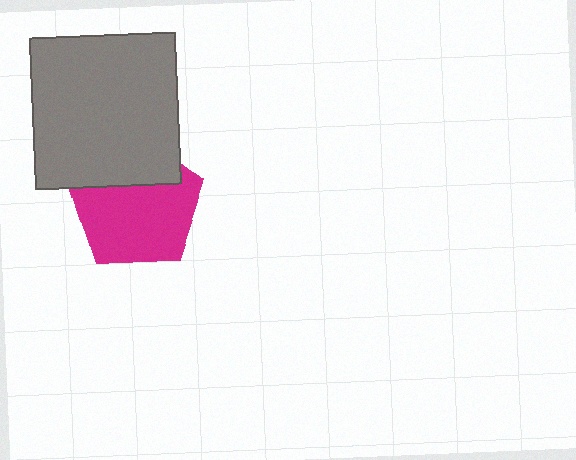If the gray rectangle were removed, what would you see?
You would see the complete magenta pentagon.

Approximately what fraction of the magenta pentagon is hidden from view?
Roughly 30% of the magenta pentagon is hidden behind the gray rectangle.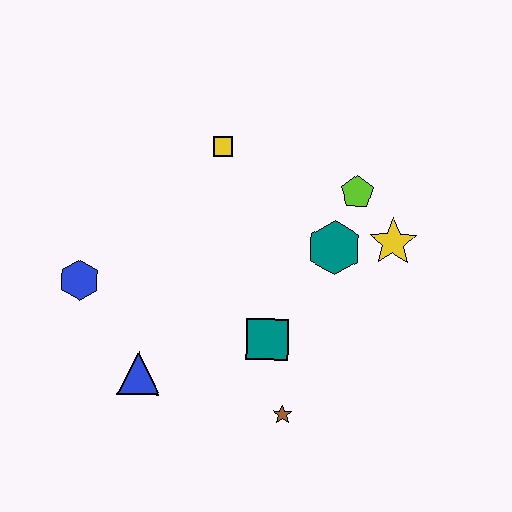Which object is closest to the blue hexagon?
The blue triangle is closest to the blue hexagon.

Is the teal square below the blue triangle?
No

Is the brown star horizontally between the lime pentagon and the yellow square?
Yes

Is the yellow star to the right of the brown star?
Yes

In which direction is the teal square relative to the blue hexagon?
The teal square is to the right of the blue hexagon.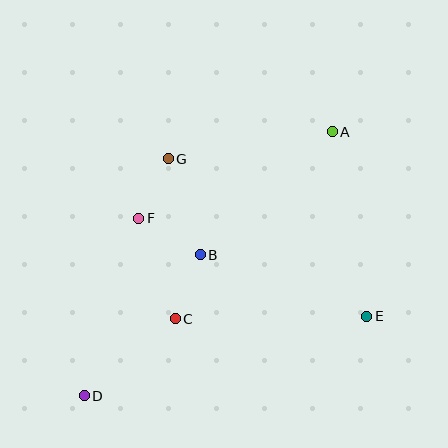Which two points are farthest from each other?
Points A and D are farthest from each other.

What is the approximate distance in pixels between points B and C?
The distance between B and C is approximately 69 pixels.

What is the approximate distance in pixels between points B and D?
The distance between B and D is approximately 182 pixels.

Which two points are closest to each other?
Points F and G are closest to each other.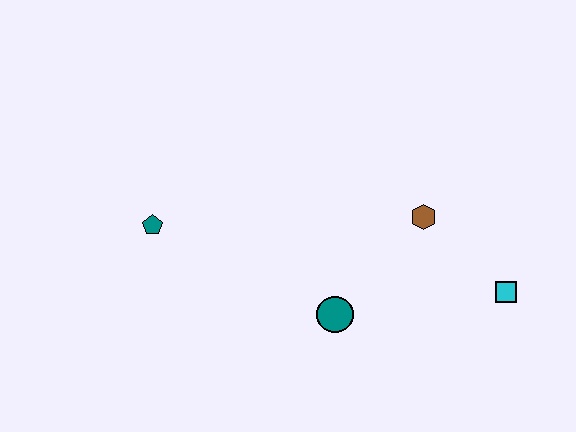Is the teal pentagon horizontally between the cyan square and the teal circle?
No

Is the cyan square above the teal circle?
Yes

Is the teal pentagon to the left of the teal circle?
Yes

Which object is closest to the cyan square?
The brown hexagon is closest to the cyan square.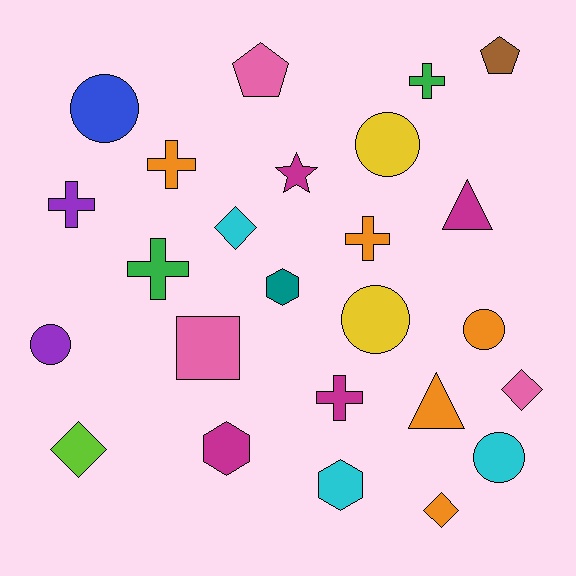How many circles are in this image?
There are 6 circles.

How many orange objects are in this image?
There are 5 orange objects.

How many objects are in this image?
There are 25 objects.